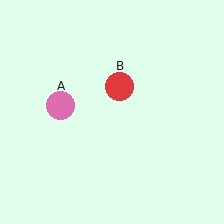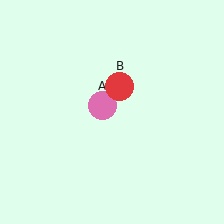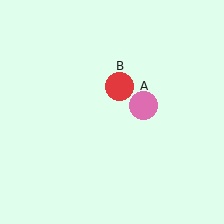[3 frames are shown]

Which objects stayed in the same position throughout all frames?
Red circle (object B) remained stationary.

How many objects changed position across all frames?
1 object changed position: pink circle (object A).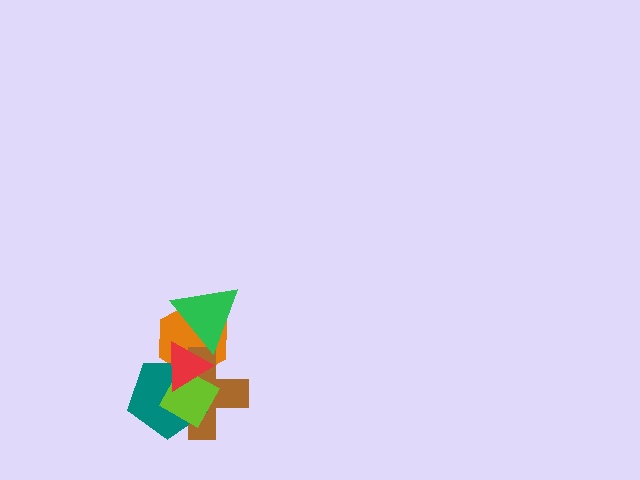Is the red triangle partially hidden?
No, no other shape covers it.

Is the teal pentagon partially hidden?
Yes, it is partially covered by another shape.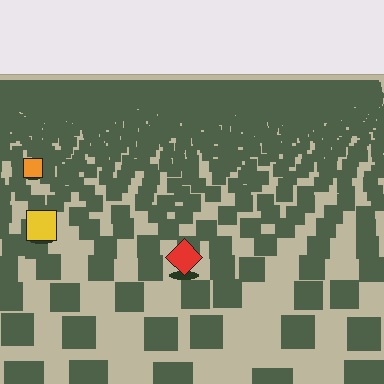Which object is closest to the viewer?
The red diamond is closest. The texture marks near it are larger and more spread out.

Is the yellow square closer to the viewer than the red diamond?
No. The red diamond is closer — you can tell from the texture gradient: the ground texture is coarser near it.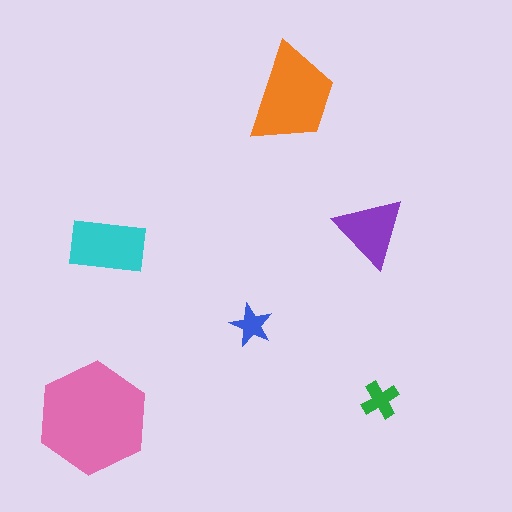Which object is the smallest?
The blue star.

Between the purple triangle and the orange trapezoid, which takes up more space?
The orange trapezoid.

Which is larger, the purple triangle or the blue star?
The purple triangle.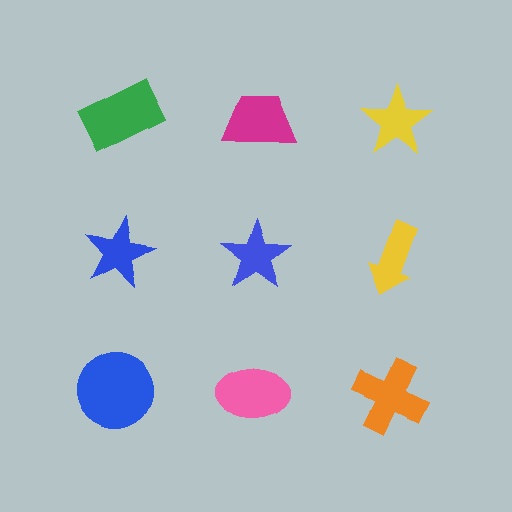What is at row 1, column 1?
A green rectangle.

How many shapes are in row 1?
3 shapes.